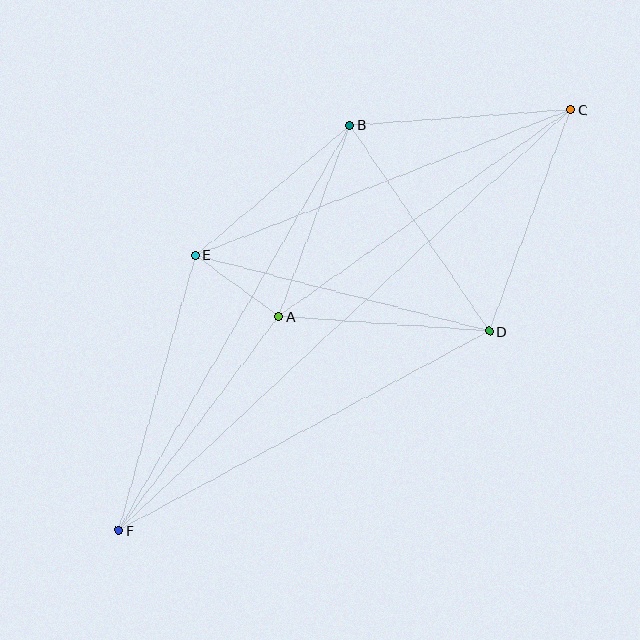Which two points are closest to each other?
Points A and E are closest to each other.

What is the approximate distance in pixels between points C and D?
The distance between C and D is approximately 236 pixels.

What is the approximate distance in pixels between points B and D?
The distance between B and D is approximately 249 pixels.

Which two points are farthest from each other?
Points C and F are farthest from each other.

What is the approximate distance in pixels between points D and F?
The distance between D and F is approximately 420 pixels.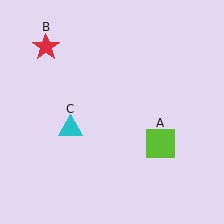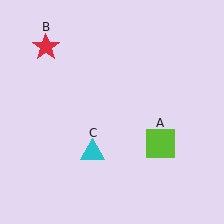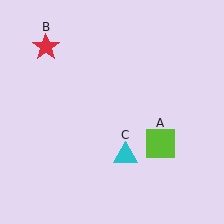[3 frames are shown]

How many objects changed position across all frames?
1 object changed position: cyan triangle (object C).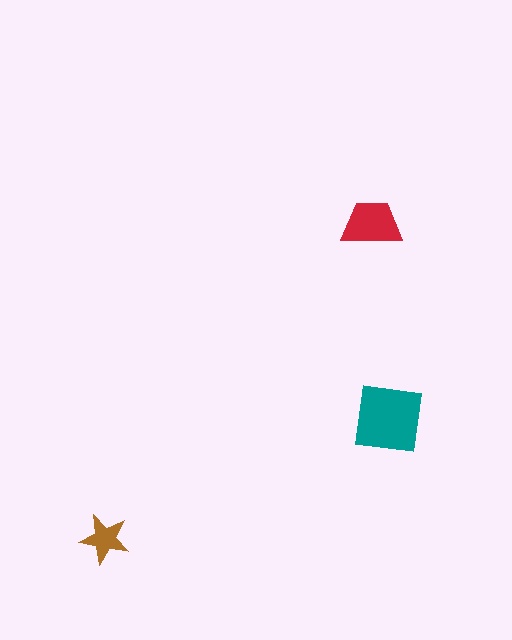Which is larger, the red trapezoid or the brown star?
The red trapezoid.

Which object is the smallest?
The brown star.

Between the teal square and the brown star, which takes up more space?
The teal square.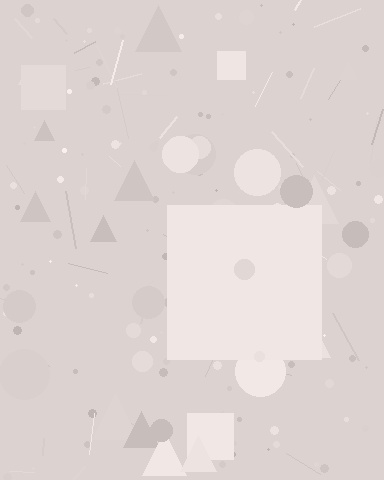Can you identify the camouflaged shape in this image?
The camouflaged shape is a square.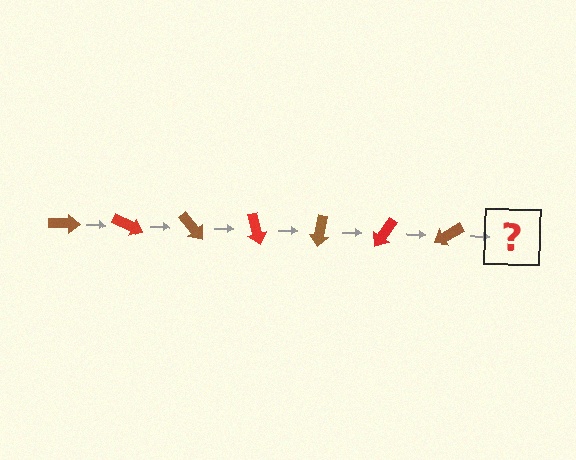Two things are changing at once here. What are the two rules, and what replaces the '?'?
The two rules are that it rotates 25 degrees each step and the color cycles through brown and red. The '?' should be a red arrow, rotated 175 degrees from the start.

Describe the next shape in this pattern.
It should be a red arrow, rotated 175 degrees from the start.